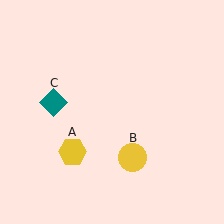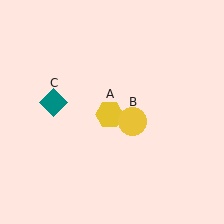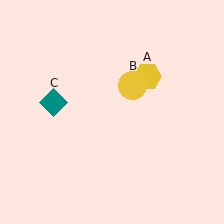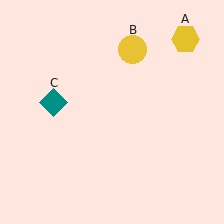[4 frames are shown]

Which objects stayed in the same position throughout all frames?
Teal diamond (object C) remained stationary.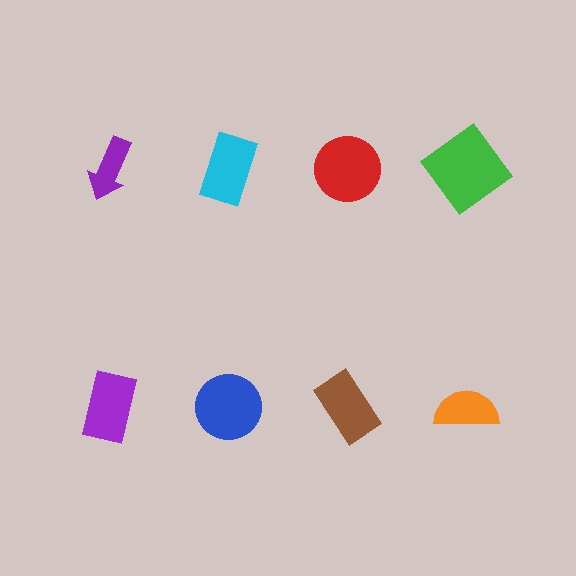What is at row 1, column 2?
A cyan rectangle.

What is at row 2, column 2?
A blue circle.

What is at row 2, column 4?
An orange semicircle.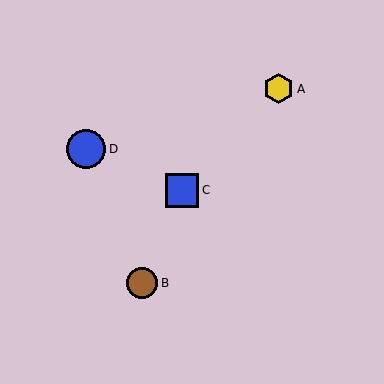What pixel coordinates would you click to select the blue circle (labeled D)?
Click at (86, 149) to select the blue circle D.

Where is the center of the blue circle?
The center of the blue circle is at (86, 149).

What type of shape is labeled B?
Shape B is a brown circle.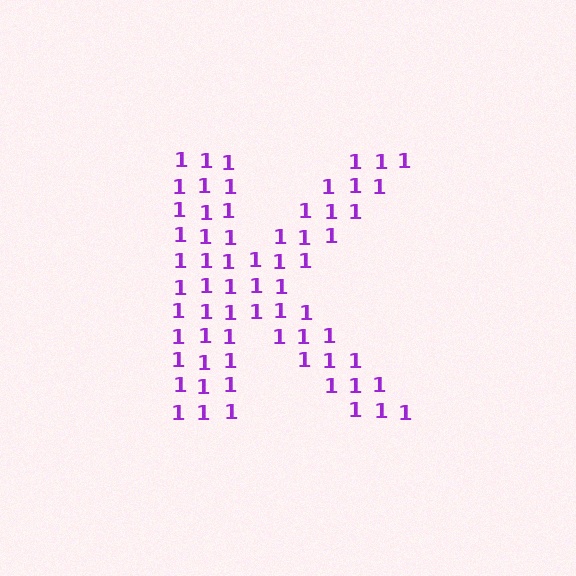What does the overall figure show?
The overall figure shows the letter K.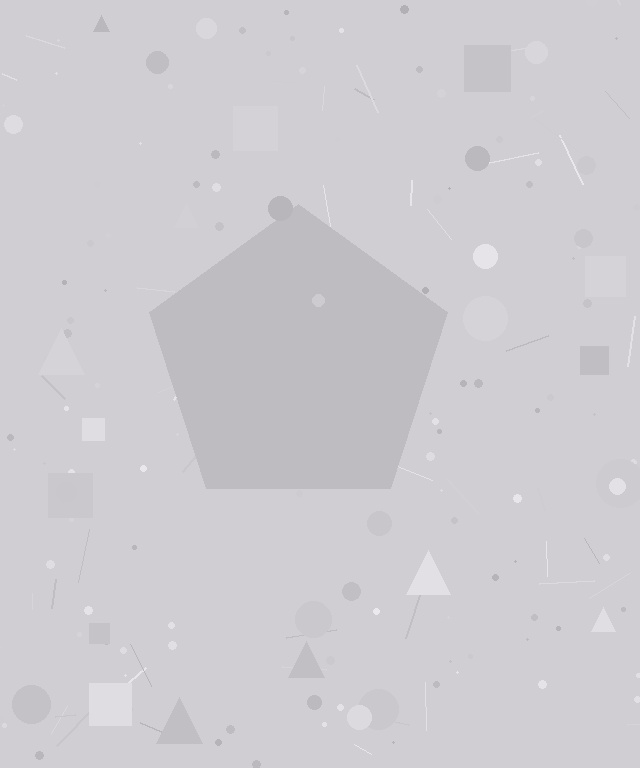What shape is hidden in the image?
A pentagon is hidden in the image.